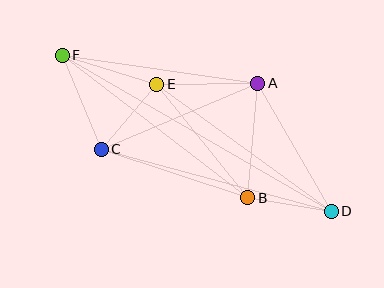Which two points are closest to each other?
Points B and D are closest to each other.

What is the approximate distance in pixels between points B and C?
The distance between B and C is approximately 154 pixels.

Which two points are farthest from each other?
Points D and F are farthest from each other.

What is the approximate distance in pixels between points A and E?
The distance between A and E is approximately 101 pixels.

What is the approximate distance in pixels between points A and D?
The distance between A and D is approximately 147 pixels.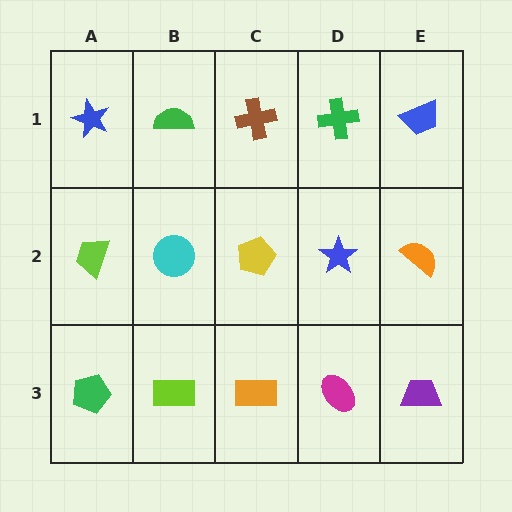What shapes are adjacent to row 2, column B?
A green semicircle (row 1, column B), a lime rectangle (row 3, column B), a lime trapezoid (row 2, column A), a yellow pentagon (row 2, column C).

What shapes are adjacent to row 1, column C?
A yellow pentagon (row 2, column C), a green semicircle (row 1, column B), a green cross (row 1, column D).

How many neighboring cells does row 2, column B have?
4.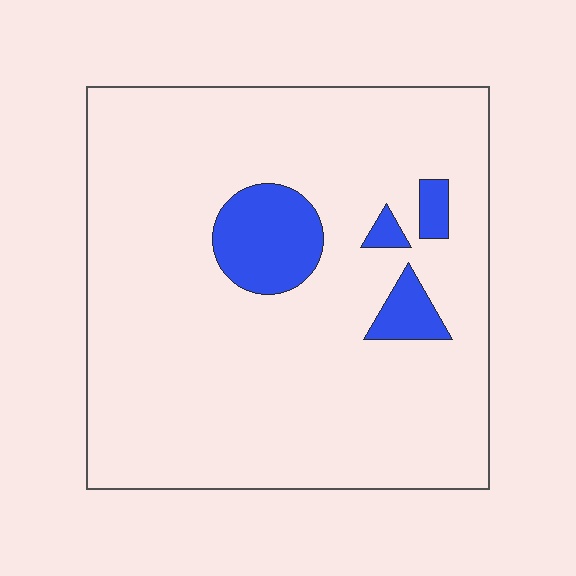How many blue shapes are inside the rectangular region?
4.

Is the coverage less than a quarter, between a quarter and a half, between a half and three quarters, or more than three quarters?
Less than a quarter.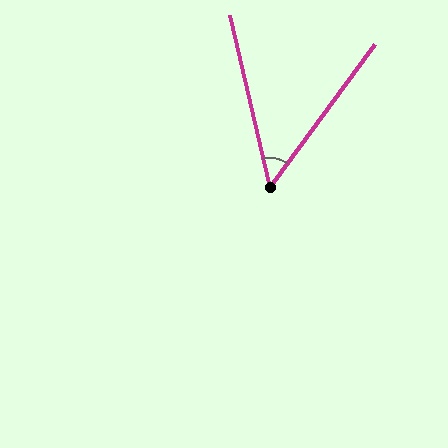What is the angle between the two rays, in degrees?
Approximately 50 degrees.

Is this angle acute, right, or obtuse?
It is acute.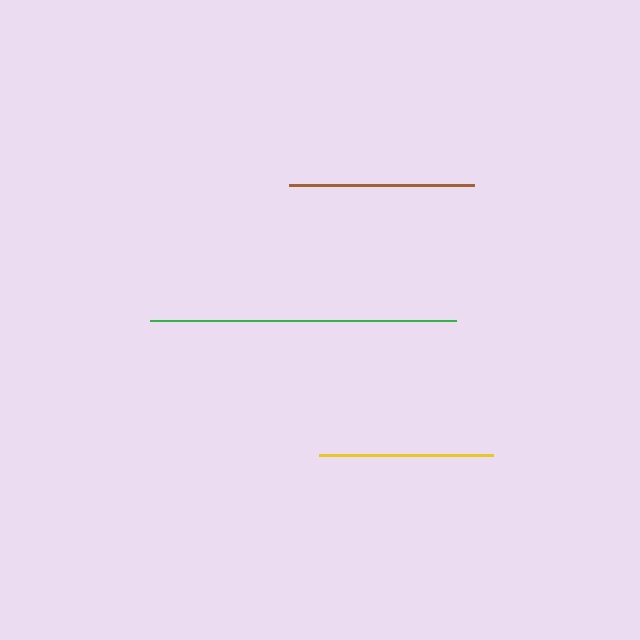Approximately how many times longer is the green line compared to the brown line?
The green line is approximately 1.7 times the length of the brown line.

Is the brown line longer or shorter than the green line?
The green line is longer than the brown line.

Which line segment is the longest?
The green line is the longest at approximately 306 pixels.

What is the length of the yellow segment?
The yellow segment is approximately 174 pixels long.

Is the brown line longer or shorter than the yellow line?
The brown line is longer than the yellow line.